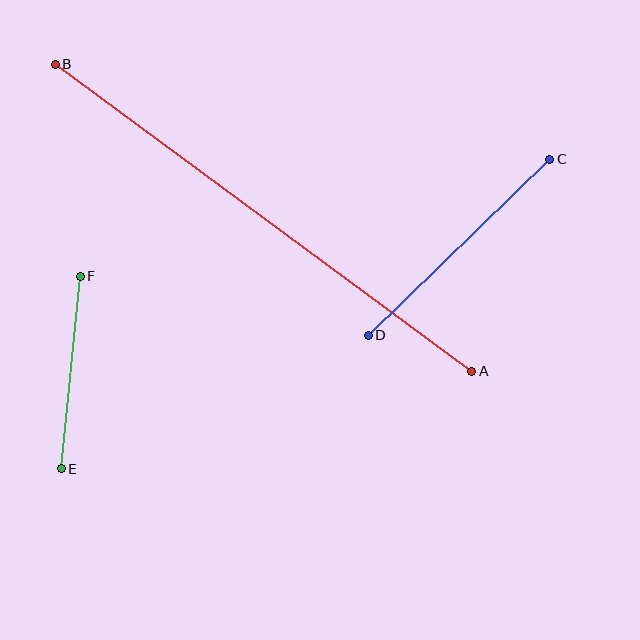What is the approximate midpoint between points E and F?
The midpoint is at approximately (71, 372) pixels.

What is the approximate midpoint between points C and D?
The midpoint is at approximately (459, 247) pixels.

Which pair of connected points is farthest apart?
Points A and B are farthest apart.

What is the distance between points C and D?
The distance is approximately 253 pixels.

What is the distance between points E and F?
The distance is approximately 194 pixels.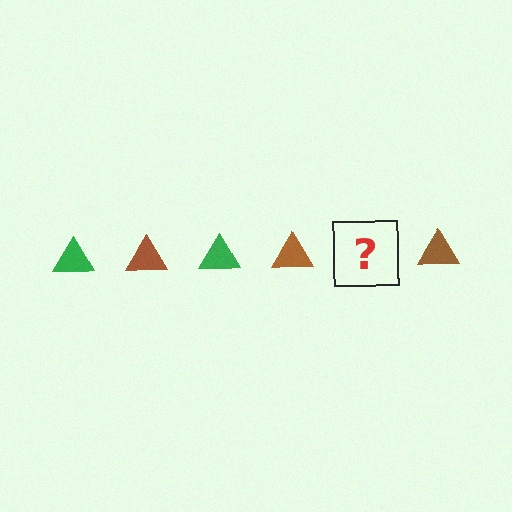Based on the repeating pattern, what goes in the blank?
The blank should be a green triangle.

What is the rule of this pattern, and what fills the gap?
The rule is that the pattern cycles through green, brown triangles. The gap should be filled with a green triangle.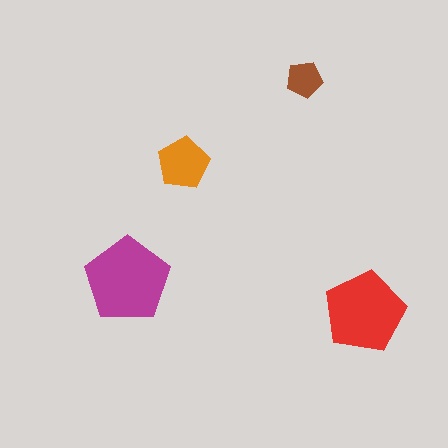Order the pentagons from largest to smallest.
the magenta one, the red one, the orange one, the brown one.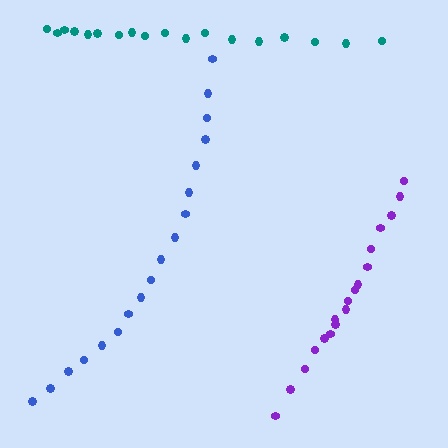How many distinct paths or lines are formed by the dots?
There are 3 distinct paths.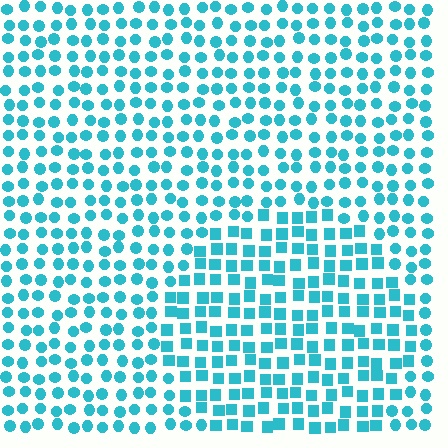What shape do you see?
I see a circle.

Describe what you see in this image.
The image is filled with small cyan elements arranged in a uniform grid. A circle-shaped region contains squares, while the surrounding area contains circles. The boundary is defined purely by the change in element shape.